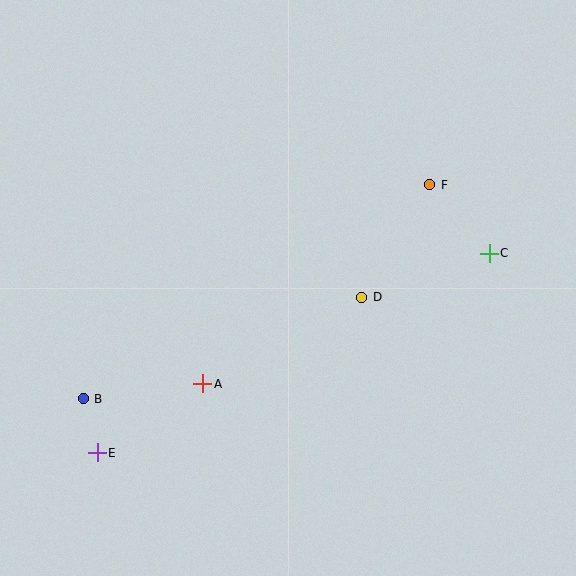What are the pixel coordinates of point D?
Point D is at (362, 297).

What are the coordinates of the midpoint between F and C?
The midpoint between F and C is at (459, 219).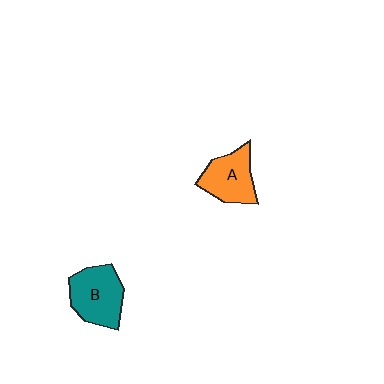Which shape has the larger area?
Shape B (teal).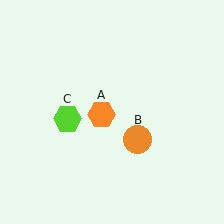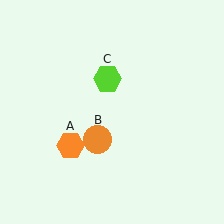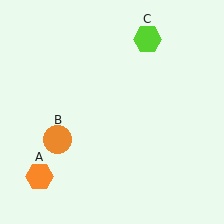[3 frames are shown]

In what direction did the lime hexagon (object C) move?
The lime hexagon (object C) moved up and to the right.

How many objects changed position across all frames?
3 objects changed position: orange hexagon (object A), orange circle (object B), lime hexagon (object C).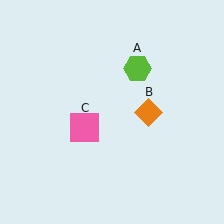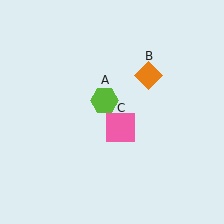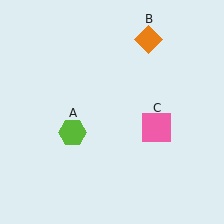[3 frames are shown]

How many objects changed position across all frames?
3 objects changed position: lime hexagon (object A), orange diamond (object B), pink square (object C).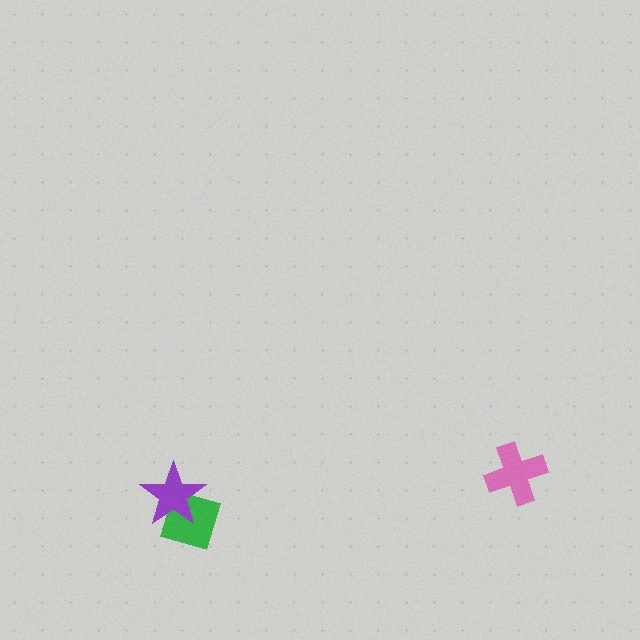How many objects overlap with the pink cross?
0 objects overlap with the pink cross.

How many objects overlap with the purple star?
1 object overlaps with the purple star.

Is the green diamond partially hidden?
Yes, it is partially covered by another shape.